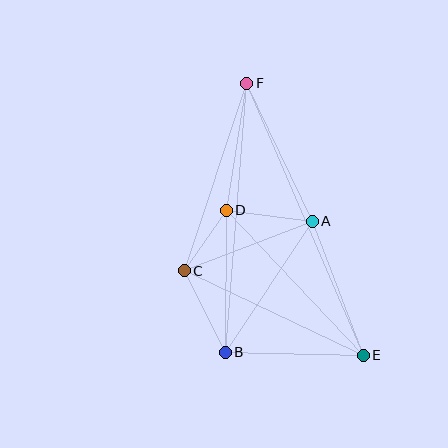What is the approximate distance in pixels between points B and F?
The distance between B and F is approximately 270 pixels.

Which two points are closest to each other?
Points C and D are closest to each other.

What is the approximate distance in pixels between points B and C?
The distance between B and C is approximately 91 pixels.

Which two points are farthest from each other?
Points E and F are farthest from each other.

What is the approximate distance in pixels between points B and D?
The distance between B and D is approximately 142 pixels.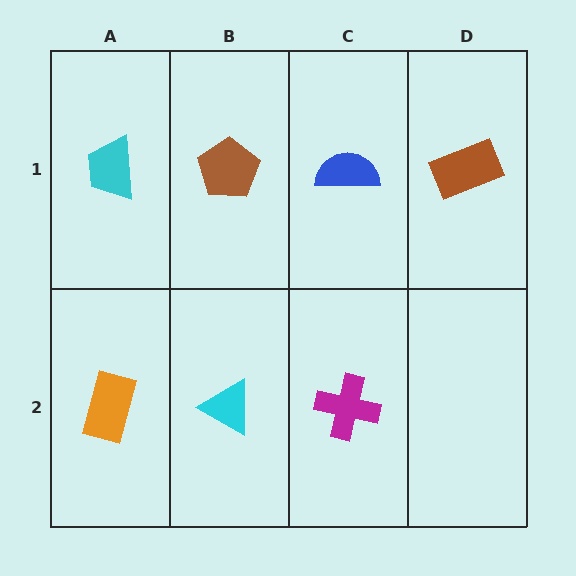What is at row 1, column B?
A brown pentagon.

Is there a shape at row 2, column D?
No, that cell is empty.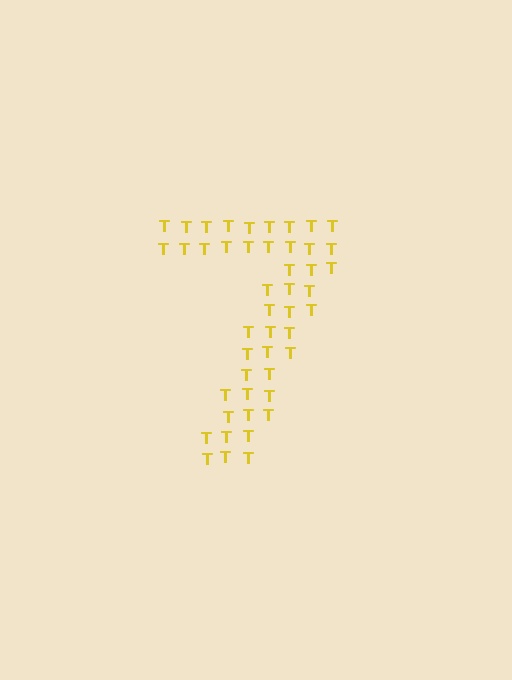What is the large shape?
The large shape is the digit 7.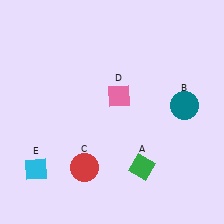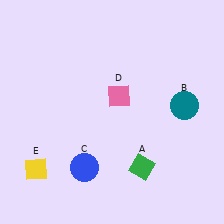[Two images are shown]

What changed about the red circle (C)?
In Image 1, C is red. In Image 2, it changed to blue.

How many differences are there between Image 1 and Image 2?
There are 2 differences between the two images.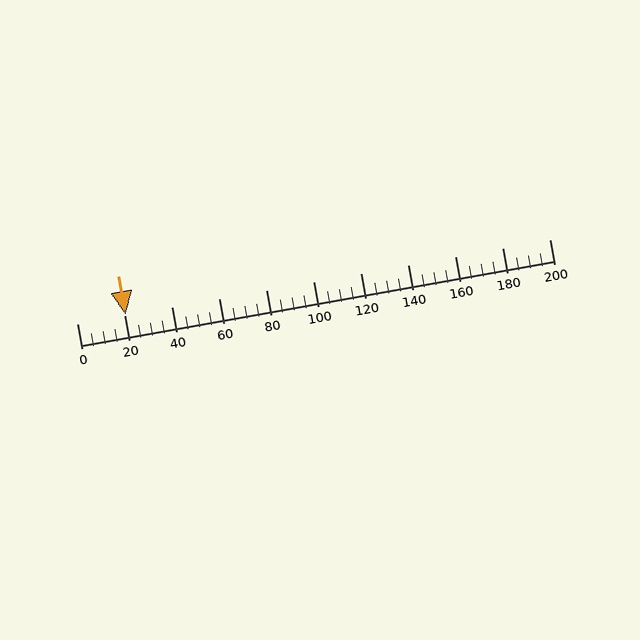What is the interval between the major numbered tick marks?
The major tick marks are spaced 20 units apart.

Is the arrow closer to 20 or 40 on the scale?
The arrow is closer to 20.